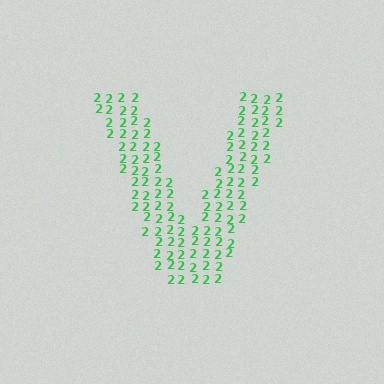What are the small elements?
The small elements are digit 2's.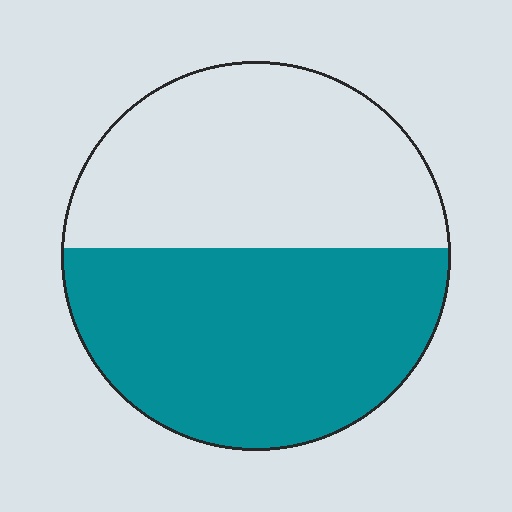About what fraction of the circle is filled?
About one half (1/2).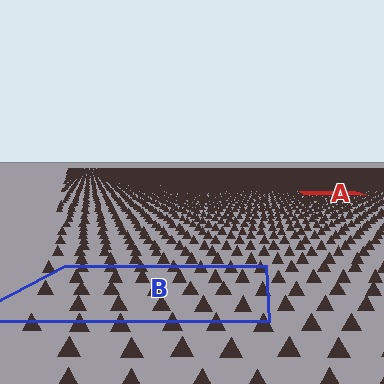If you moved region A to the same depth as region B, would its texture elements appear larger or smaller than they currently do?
They would appear larger. At a closer depth, the same texture elements are projected at a bigger on-screen size.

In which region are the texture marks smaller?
The texture marks are smaller in region A, because it is farther away.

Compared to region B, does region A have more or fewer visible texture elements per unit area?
Region A has more texture elements per unit area — they are packed more densely because it is farther away.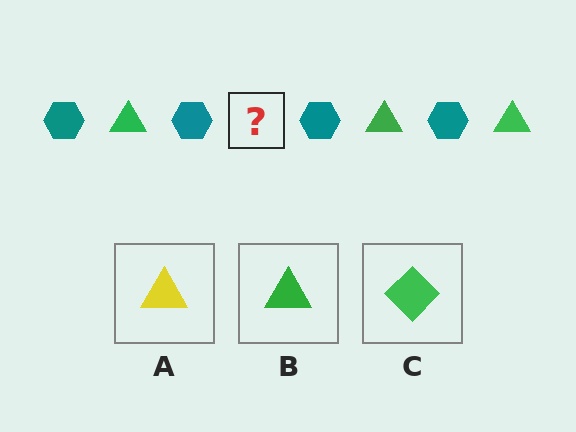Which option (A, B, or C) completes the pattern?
B.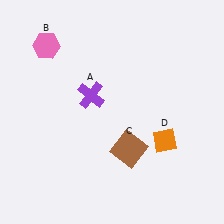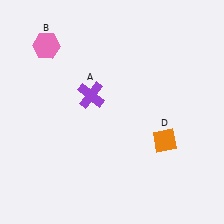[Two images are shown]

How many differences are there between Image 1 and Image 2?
There is 1 difference between the two images.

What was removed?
The brown square (C) was removed in Image 2.